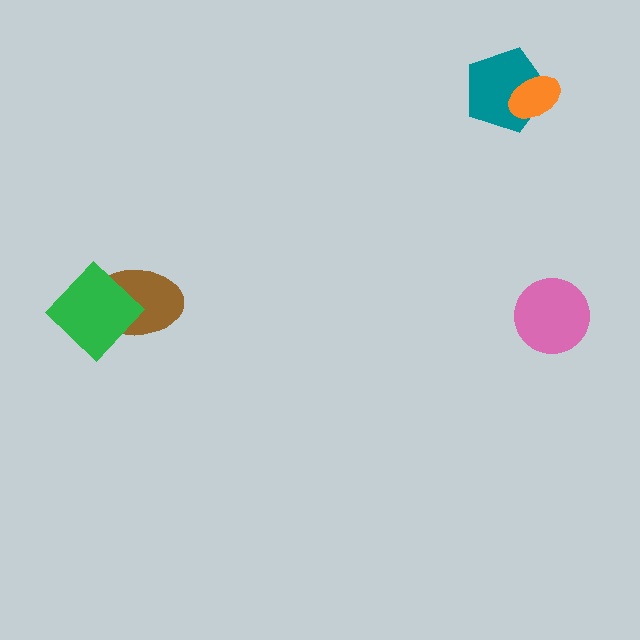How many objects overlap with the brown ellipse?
1 object overlaps with the brown ellipse.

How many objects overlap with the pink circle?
0 objects overlap with the pink circle.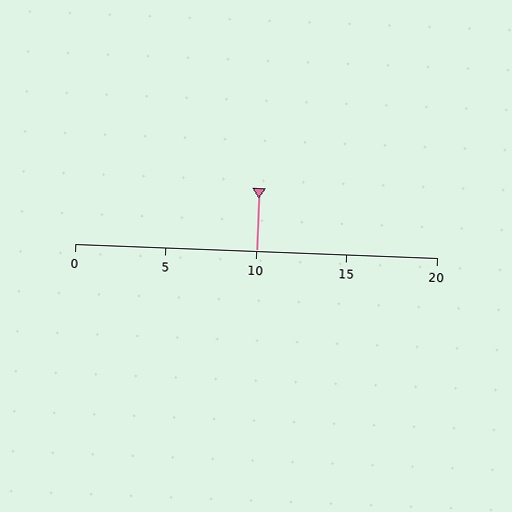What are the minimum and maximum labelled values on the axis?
The axis runs from 0 to 20.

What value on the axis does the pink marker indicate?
The marker indicates approximately 10.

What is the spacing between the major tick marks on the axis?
The major ticks are spaced 5 apart.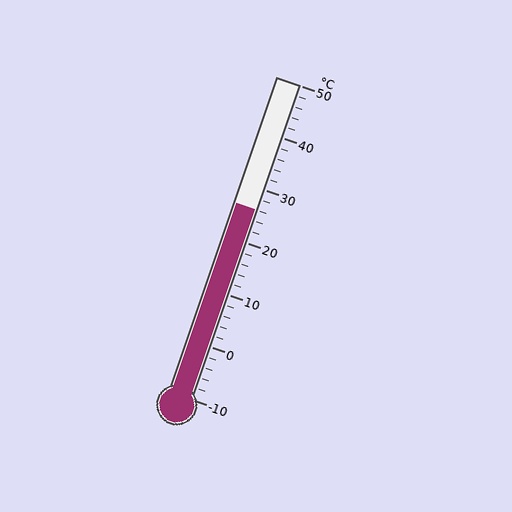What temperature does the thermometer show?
The thermometer shows approximately 26°C.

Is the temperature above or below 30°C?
The temperature is below 30°C.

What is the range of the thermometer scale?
The thermometer scale ranges from -10°C to 50°C.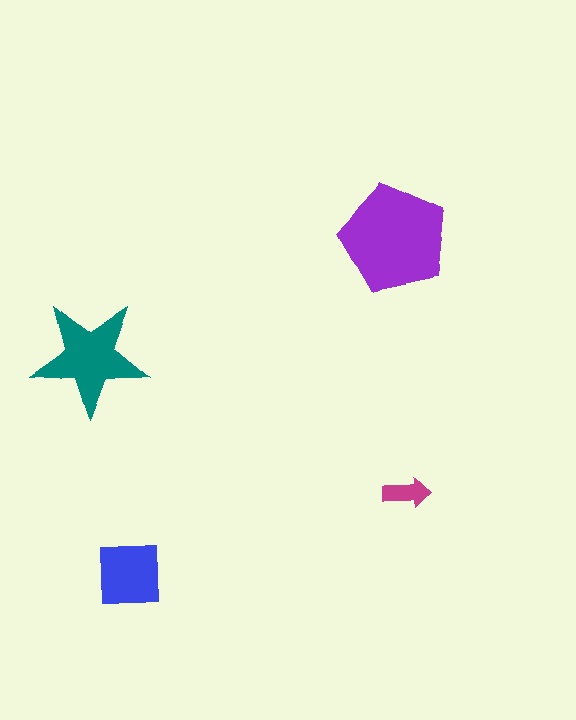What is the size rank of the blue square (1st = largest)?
3rd.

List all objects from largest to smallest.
The purple pentagon, the teal star, the blue square, the magenta arrow.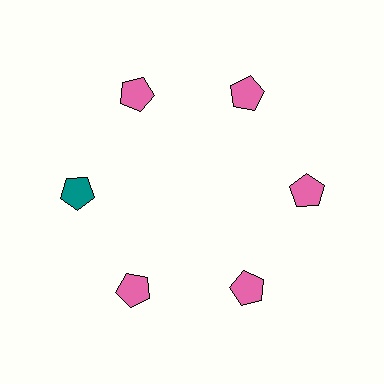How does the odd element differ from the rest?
It has a different color: teal instead of pink.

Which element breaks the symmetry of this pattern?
The teal pentagon at roughly the 9 o'clock position breaks the symmetry. All other shapes are pink pentagons.